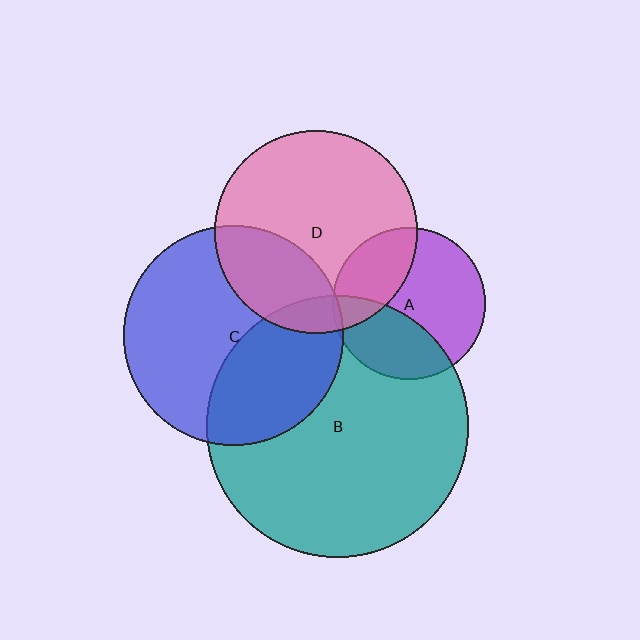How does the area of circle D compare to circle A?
Approximately 1.8 times.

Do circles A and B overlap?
Yes.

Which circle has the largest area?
Circle B (teal).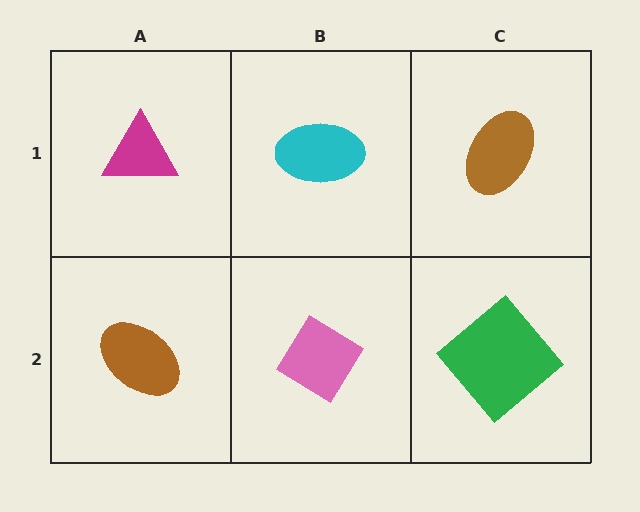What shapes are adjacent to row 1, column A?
A brown ellipse (row 2, column A), a cyan ellipse (row 1, column B).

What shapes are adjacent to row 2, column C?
A brown ellipse (row 1, column C), a pink diamond (row 2, column B).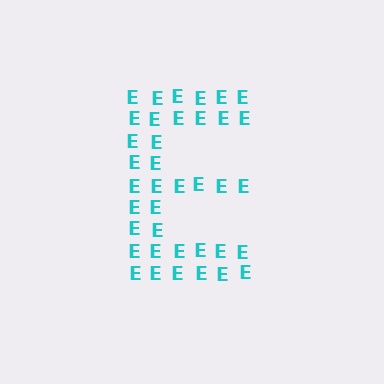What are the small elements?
The small elements are letter E's.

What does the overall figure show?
The overall figure shows the letter E.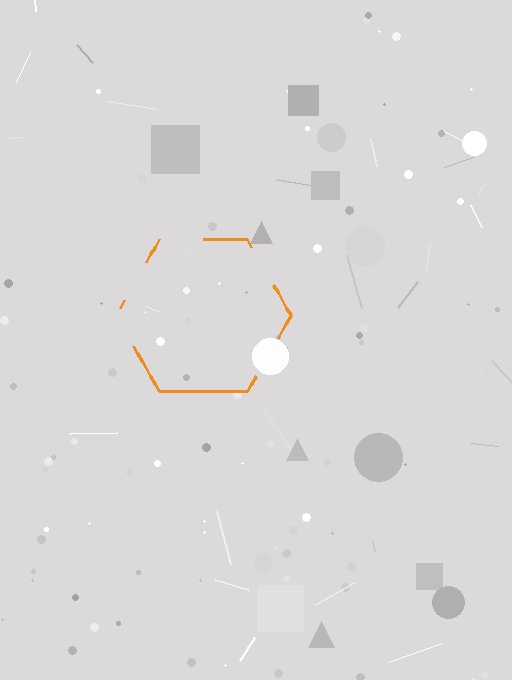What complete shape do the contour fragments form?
The contour fragments form a hexagon.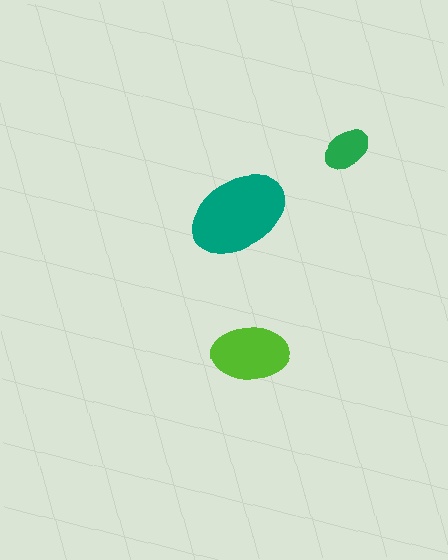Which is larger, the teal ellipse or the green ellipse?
The teal one.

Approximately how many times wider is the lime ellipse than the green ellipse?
About 1.5 times wider.